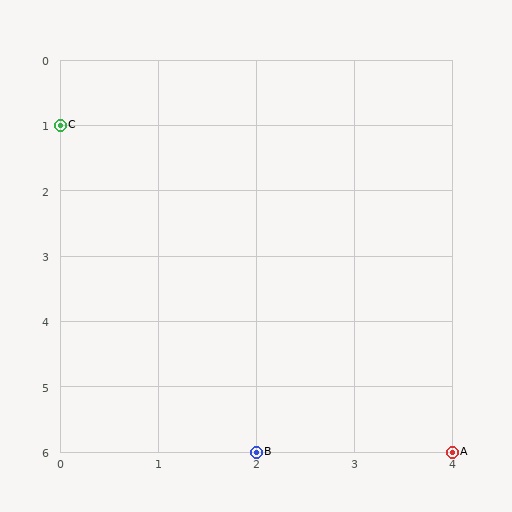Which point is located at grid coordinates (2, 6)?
Point B is at (2, 6).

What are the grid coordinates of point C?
Point C is at grid coordinates (0, 1).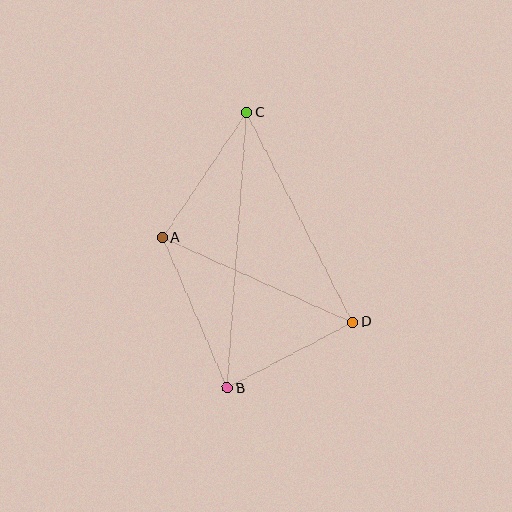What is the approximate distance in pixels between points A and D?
The distance between A and D is approximately 208 pixels.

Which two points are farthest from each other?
Points B and C are farthest from each other.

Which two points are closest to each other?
Points B and D are closest to each other.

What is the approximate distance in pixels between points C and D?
The distance between C and D is approximately 235 pixels.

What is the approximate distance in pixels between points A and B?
The distance between A and B is approximately 164 pixels.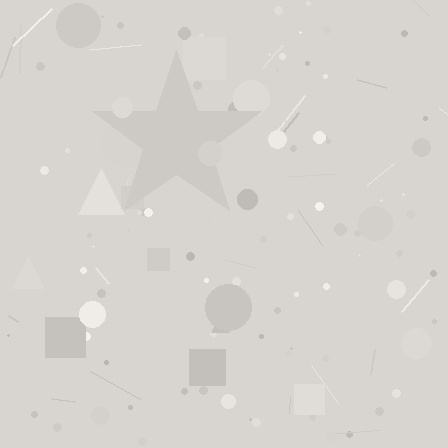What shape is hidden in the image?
A star is hidden in the image.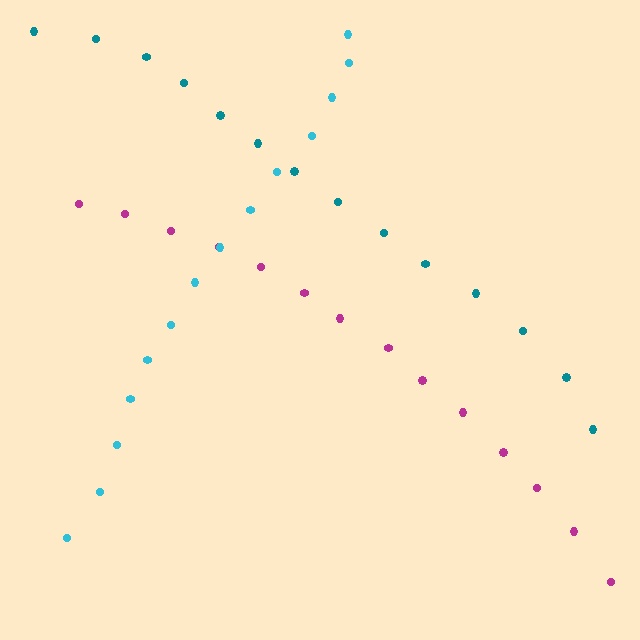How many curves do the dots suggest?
There are 3 distinct paths.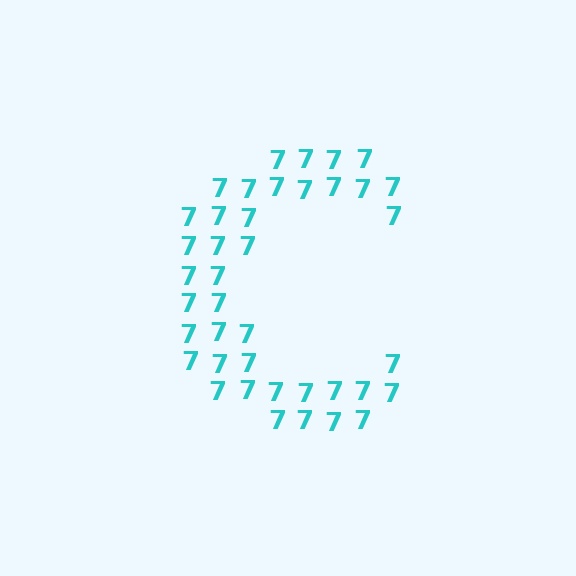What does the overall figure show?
The overall figure shows the letter C.